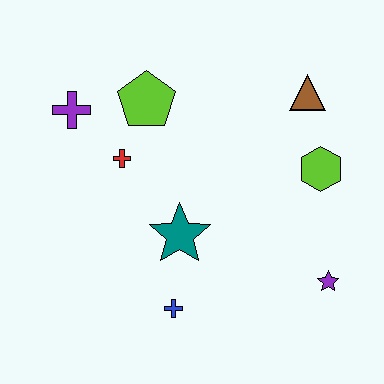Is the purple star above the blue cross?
Yes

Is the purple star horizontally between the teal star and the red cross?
No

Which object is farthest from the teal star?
The brown triangle is farthest from the teal star.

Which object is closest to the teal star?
The blue cross is closest to the teal star.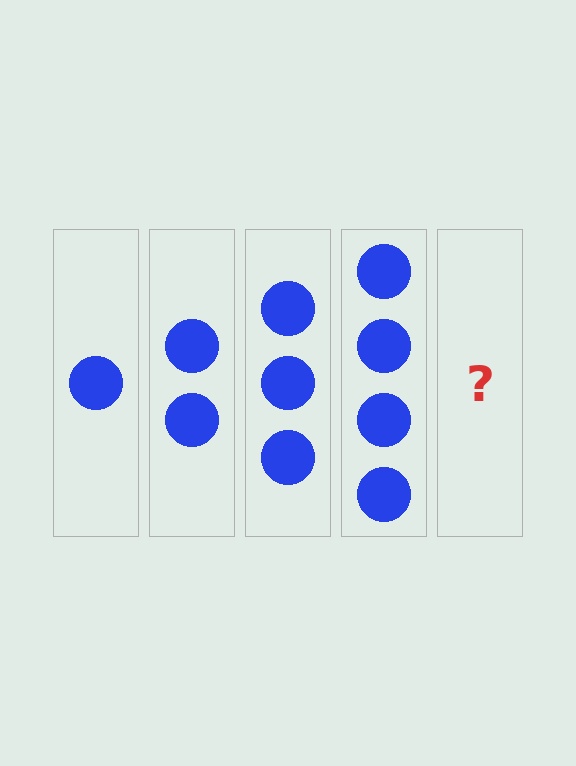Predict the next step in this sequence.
The next step is 5 circles.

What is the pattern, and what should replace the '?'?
The pattern is that each step adds one more circle. The '?' should be 5 circles.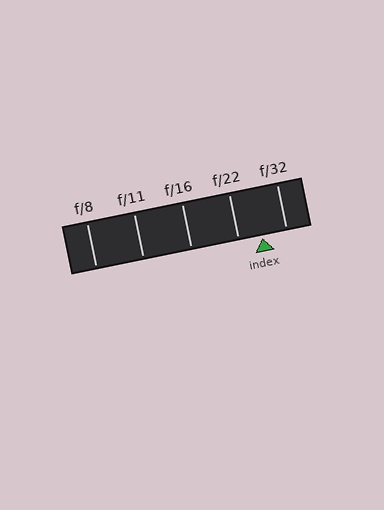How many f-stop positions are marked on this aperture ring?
There are 5 f-stop positions marked.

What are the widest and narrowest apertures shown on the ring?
The widest aperture shown is f/8 and the narrowest is f/32.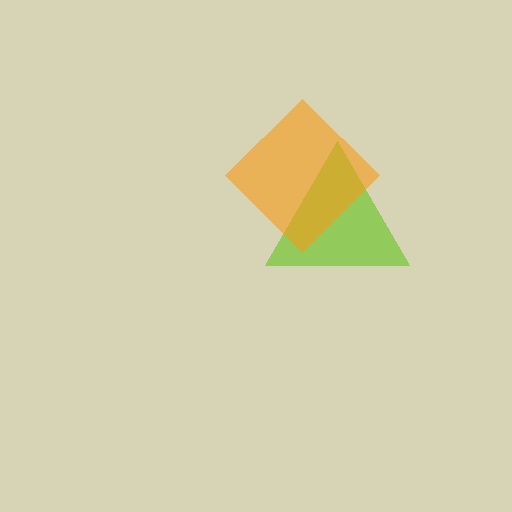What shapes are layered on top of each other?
The layered shapes are: a lime triangle, an orange diamond.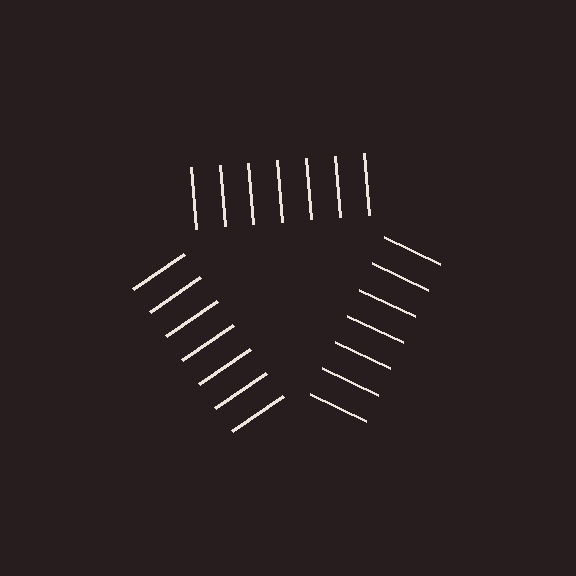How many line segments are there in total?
21 — 7 along each of the 3 edges.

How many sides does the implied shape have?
3 sides — the line-ends trace a triangle.